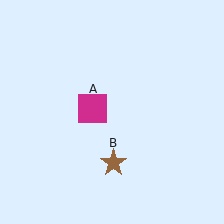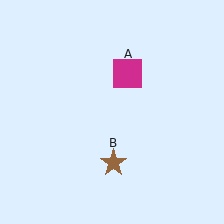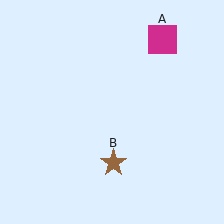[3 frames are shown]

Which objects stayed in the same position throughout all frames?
Brown star (object B) remained stationary.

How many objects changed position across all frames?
1 object changed position: magenta square (object A).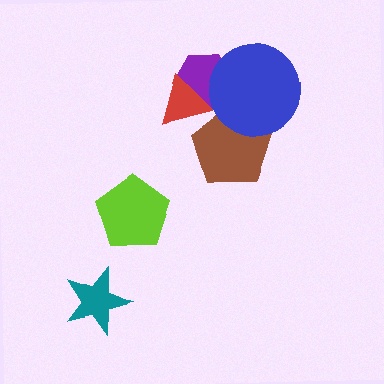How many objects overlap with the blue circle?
2 objects overlap with the blue circle.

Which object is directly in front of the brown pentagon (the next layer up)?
The red triangle is directly in front of the brown pentagon.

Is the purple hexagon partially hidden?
Yes, it is partially covered by another shape.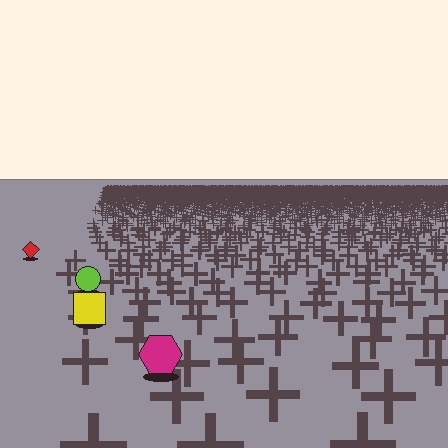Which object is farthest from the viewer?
The red diamond is farthest from the viewer. It appears smaller and the ground texture around it is denser.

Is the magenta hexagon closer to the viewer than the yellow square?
Yes. The magenta hexagon is closer — you can tell from the texture gradient: the ground texture is coarser near it.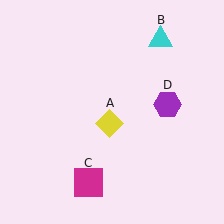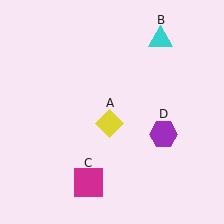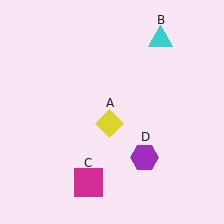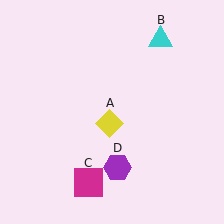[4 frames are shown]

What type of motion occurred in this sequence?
The purple hexagon (object D) rotated clockwise around the center of the scene.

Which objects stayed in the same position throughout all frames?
Yellow diamond (object A) and cyan triangle (object B) and magenta square (object C) remained stationary.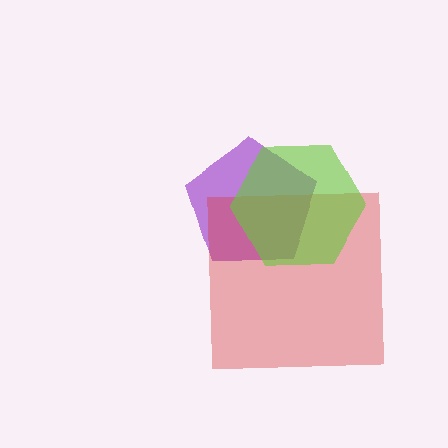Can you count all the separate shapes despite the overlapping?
Yes, there are 3 separate shapes.